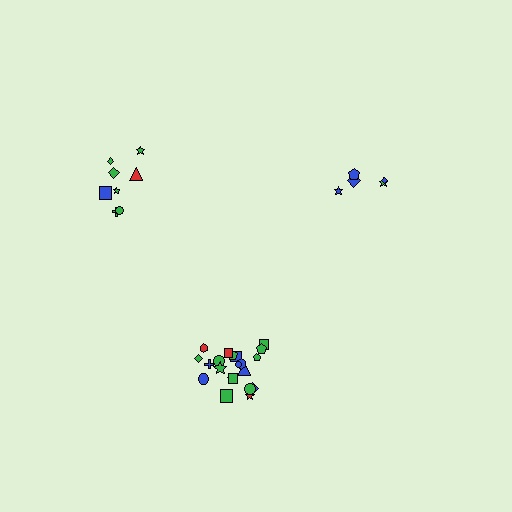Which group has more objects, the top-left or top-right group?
The top-left group.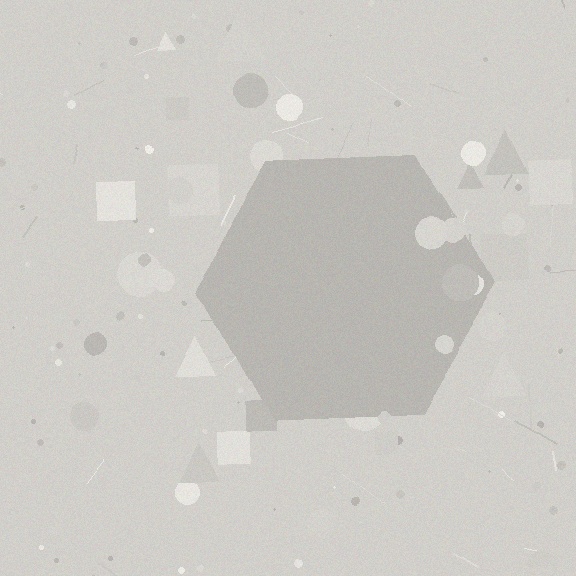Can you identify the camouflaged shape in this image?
The camouflaged shape is a hexagon.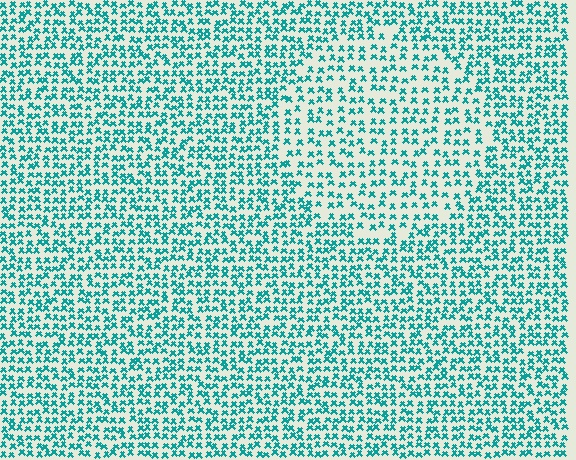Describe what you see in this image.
The image contains small teal elements arranged at two different densities. A circle-shaped region is visible where the elements are less densely packed than the surrounding area.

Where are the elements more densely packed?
The elements are more densely packed outside the circle boundary.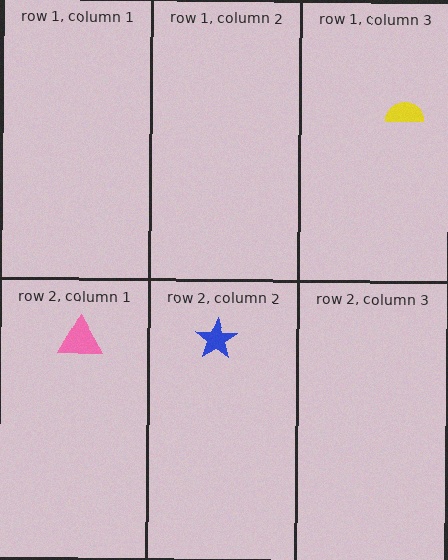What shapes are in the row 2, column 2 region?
The blue star.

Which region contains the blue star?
The row 2, column 2 region.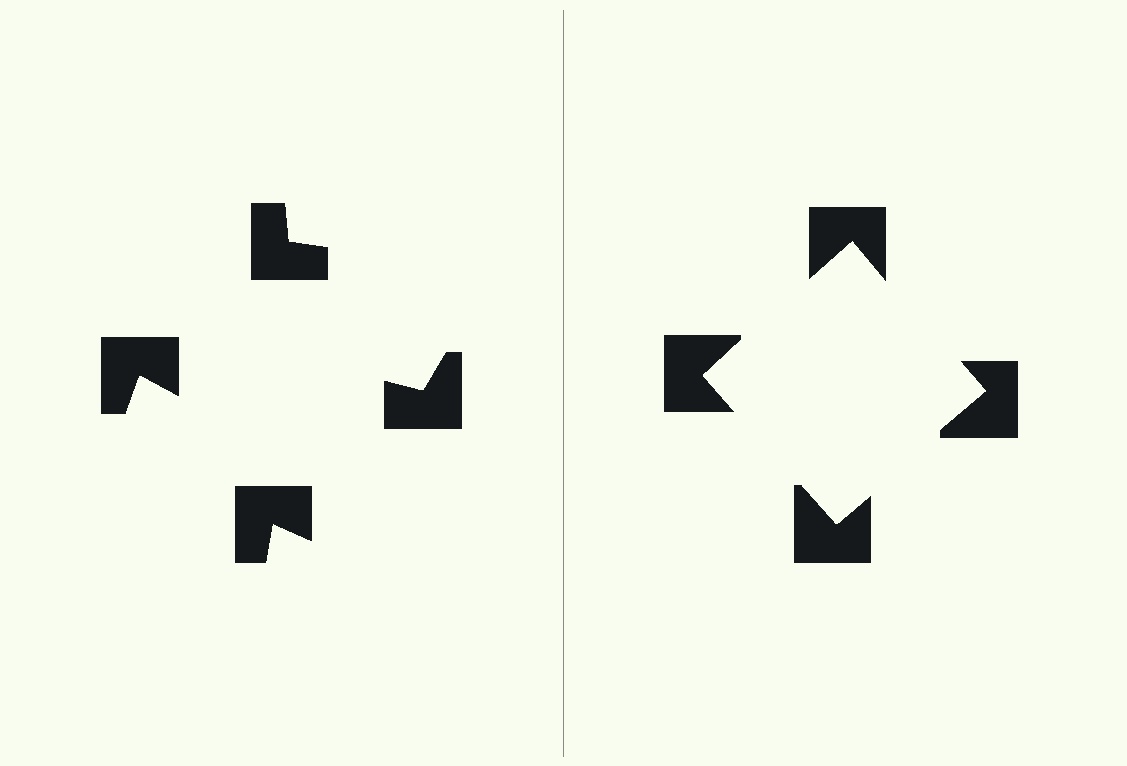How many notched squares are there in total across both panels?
8 — 4 on each side.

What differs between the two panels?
The notched squares are positioned identically on both sides; only the wedge orientations differ. On the right they align to a square; on the left they are misaligned.